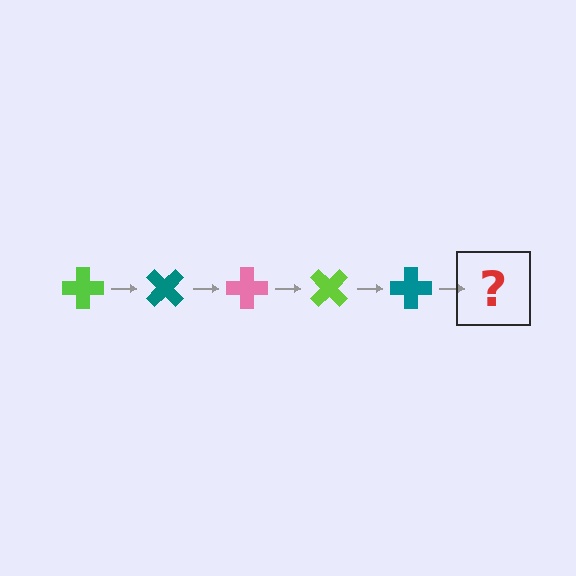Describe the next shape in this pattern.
It should be a pink cross, rotated 225 degrees from the start.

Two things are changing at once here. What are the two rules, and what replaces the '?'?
The two rules are that it rotates 45 degrees each step and the color cycles through lime, teal, and pink. The '?' should be a pink cross, rotated 225 degrees from the start.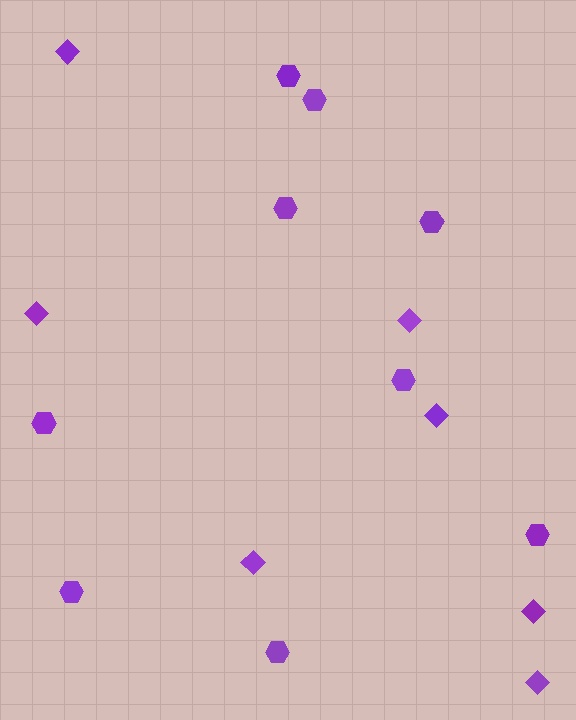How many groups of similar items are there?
There are 2 groups: one group of diamonds (7) and one group of hexagons (9).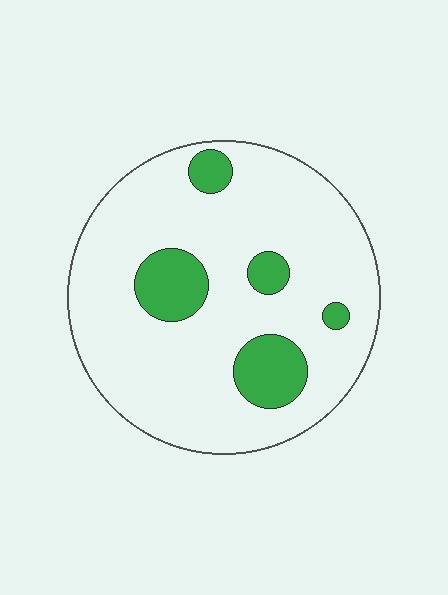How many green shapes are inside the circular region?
5.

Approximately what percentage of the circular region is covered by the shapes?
Approximately 15%.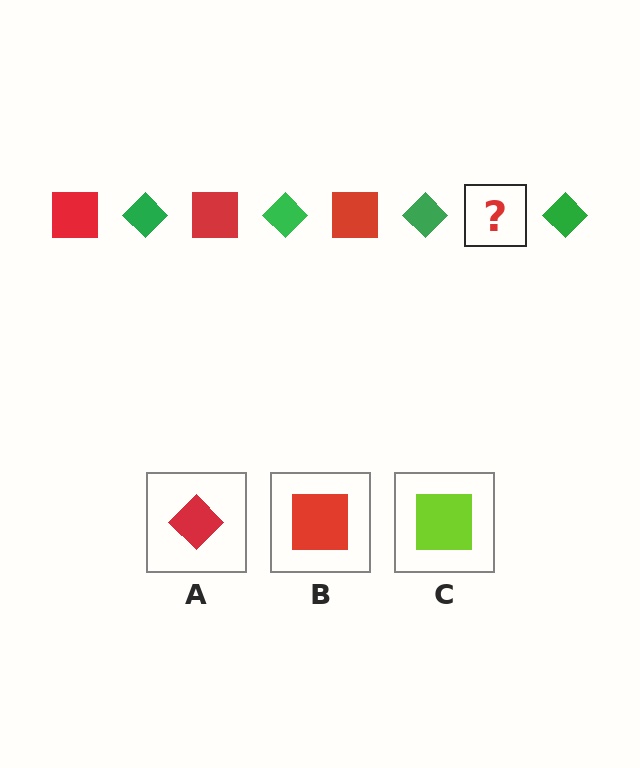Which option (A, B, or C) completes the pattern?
B.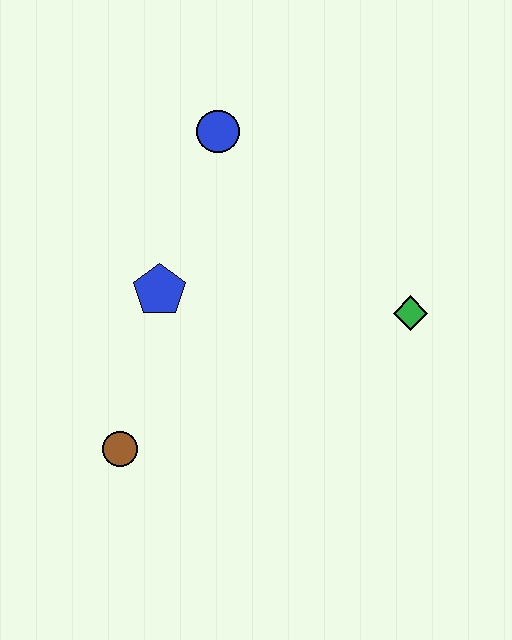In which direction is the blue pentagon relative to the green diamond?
The blue pentagon is to the left of the green diamond.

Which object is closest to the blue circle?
The blue pentagon is closest to the blue circle.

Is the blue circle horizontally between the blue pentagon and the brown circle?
No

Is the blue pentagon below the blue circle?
Yes